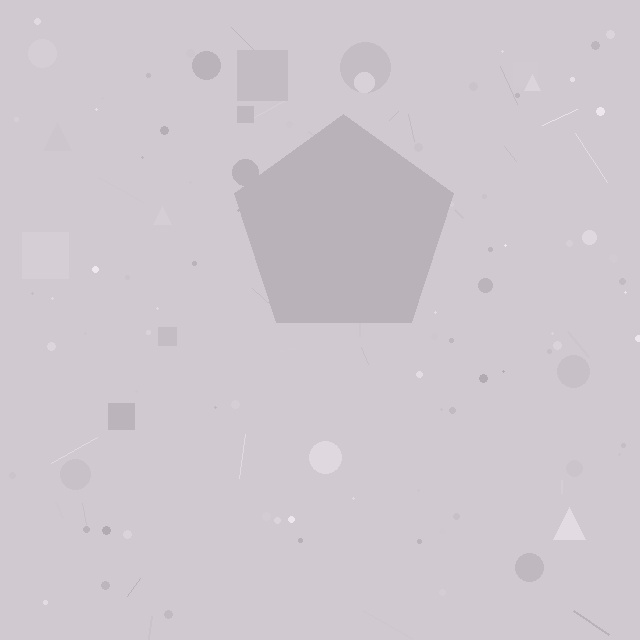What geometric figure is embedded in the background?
A pentagon is embedded in the background.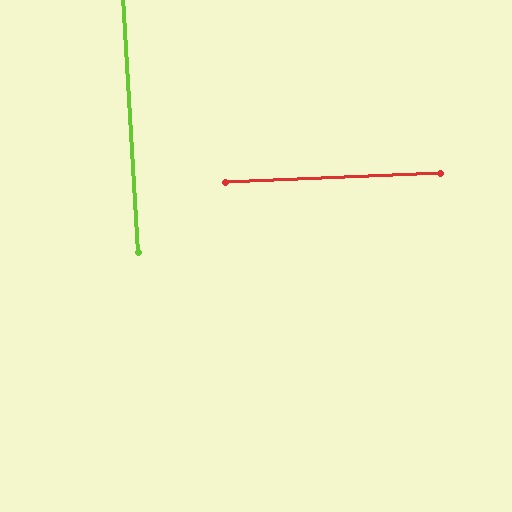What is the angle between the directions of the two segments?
Approximately 89 degrees.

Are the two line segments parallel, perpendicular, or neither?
Perpendicular — they meet at approximately 89°.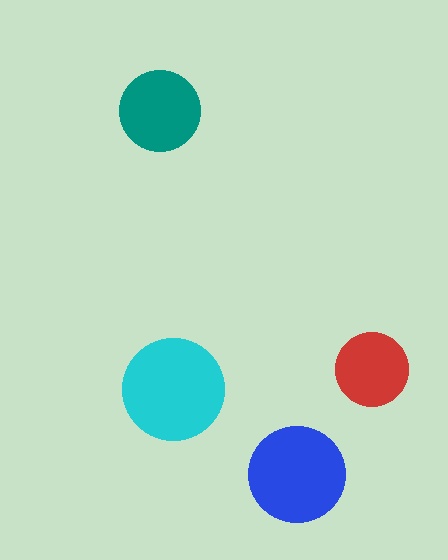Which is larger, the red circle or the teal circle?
The teal one.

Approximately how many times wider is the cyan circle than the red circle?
About 1.5 times wider.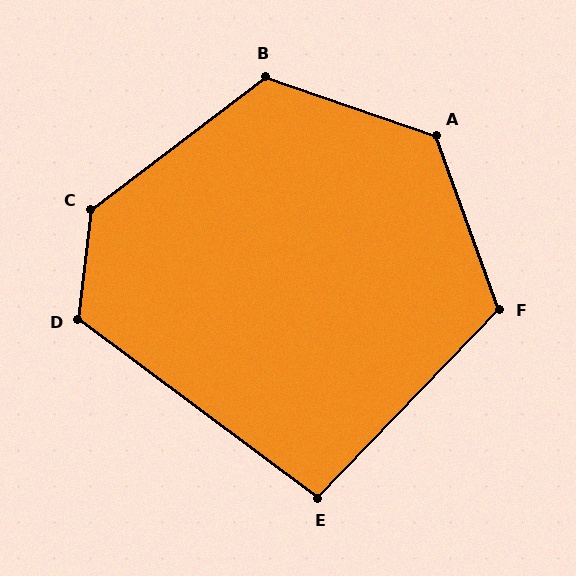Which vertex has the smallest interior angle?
E, at approximately 97 degrees.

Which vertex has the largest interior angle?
C, at approximately 134 degrees.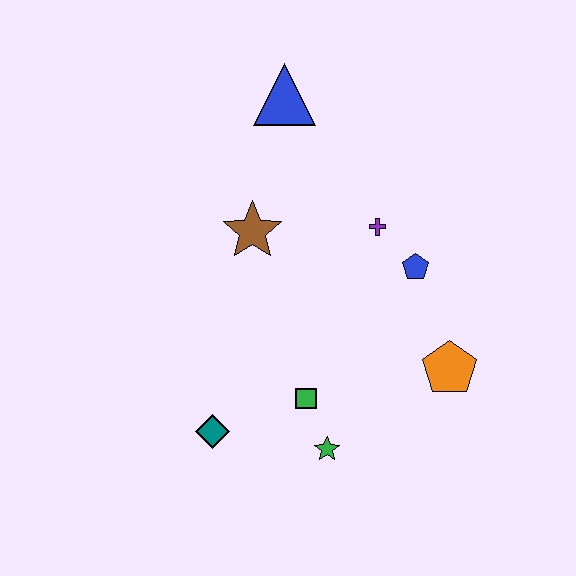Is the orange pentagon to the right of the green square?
Yes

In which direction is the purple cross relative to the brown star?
The purple cross is to the right of the brown star.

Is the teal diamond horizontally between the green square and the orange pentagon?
No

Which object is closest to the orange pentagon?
The blue pentagon is closest to the orange pentagon.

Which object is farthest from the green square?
The blue triangle is farthest from the green square.